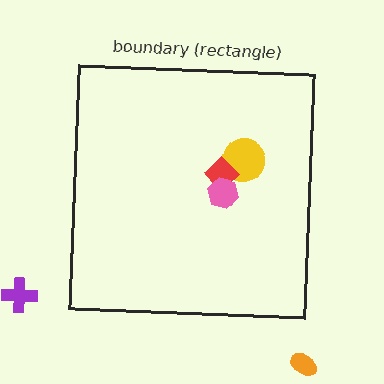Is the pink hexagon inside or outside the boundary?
Inside.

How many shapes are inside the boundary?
3 inside, 2 outside.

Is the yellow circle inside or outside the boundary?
Inside.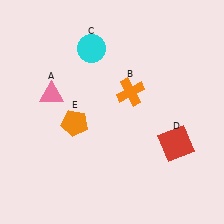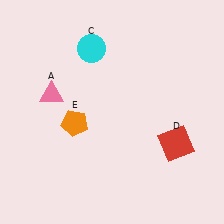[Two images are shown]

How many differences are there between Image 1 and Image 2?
There is 1 difference between the two images.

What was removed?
The orange cross (B) was removed in Image 2.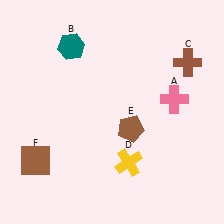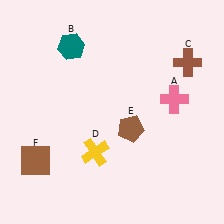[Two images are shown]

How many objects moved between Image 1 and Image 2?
1 object moved between the two images.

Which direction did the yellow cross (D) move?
The yellow cross (D) moved left.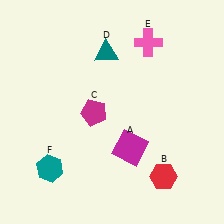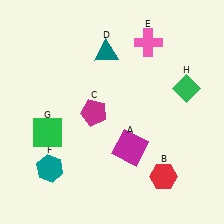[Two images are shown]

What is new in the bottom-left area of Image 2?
A green square (G) was added in the bottom-left area of Image 2.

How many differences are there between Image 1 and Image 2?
There are 2 differences between the two images.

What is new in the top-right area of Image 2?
A green diamond (H) was added in the top-right area of Image 2.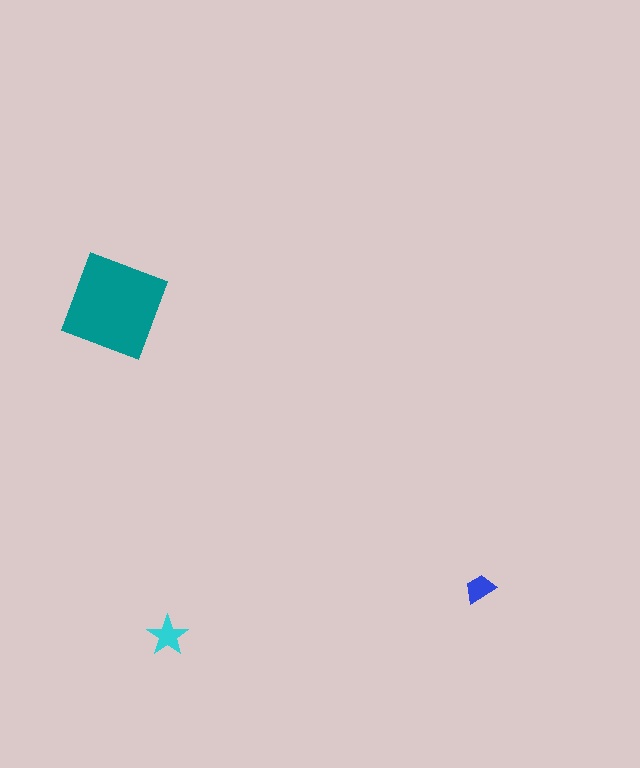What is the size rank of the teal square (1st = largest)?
1st.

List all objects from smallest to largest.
The blue trapezoid, the cyan star, the teal square.